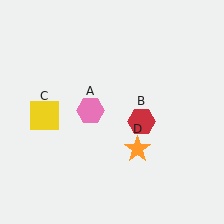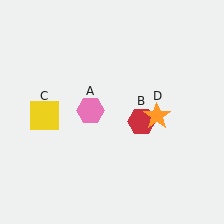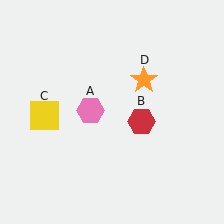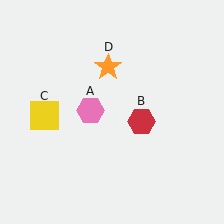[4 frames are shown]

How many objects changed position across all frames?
1 object changed position: orange star (object D).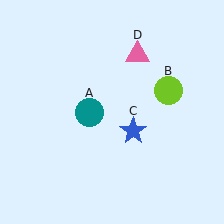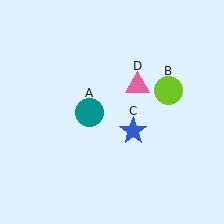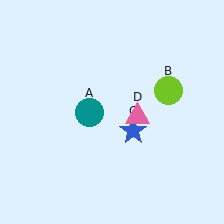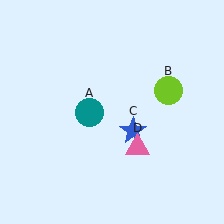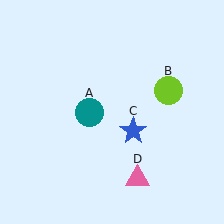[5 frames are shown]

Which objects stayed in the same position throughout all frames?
Teal circle (object A) and lime circle (object B) and blue star (object C) remained stationary.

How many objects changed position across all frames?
1 object changed position: pink triangle (object D).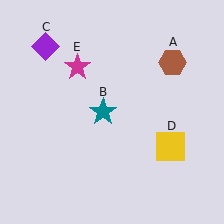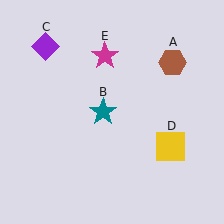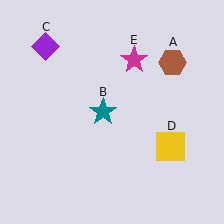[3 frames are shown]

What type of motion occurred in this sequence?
The magenta star (object E) rotated clockwise around the center of the scene.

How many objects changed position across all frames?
1 object changed position: magenta star (object E).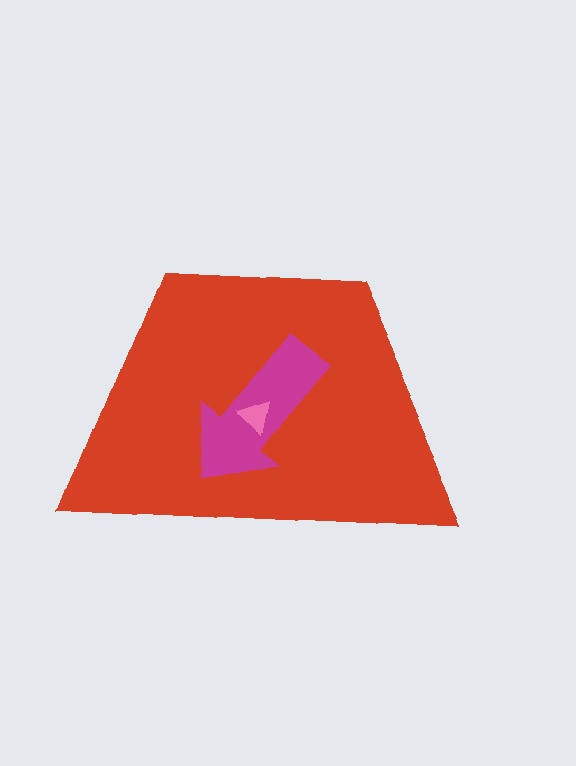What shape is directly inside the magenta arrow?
The pink triangle.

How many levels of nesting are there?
3.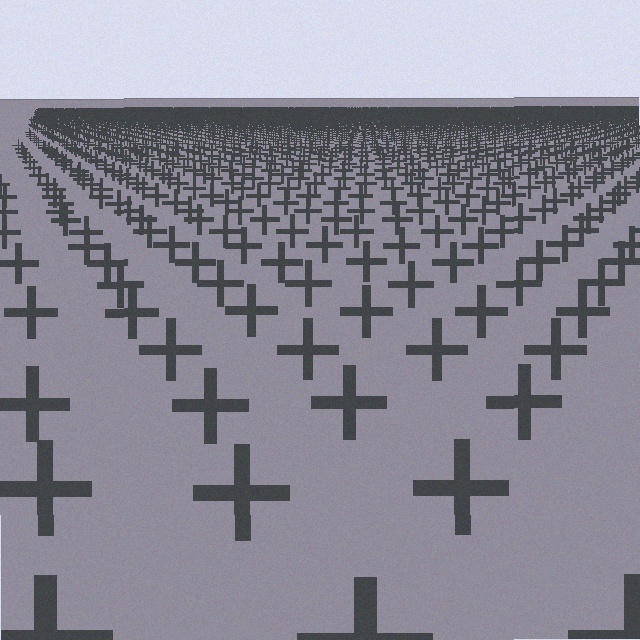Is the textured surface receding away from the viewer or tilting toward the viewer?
The surface is receding away from the viewer. Texture elements get smaller and denser toward the top.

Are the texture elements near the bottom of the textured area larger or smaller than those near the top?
Larger. Near the bottom, elements are closer to the viewer and appear at a bigger on-screen size.